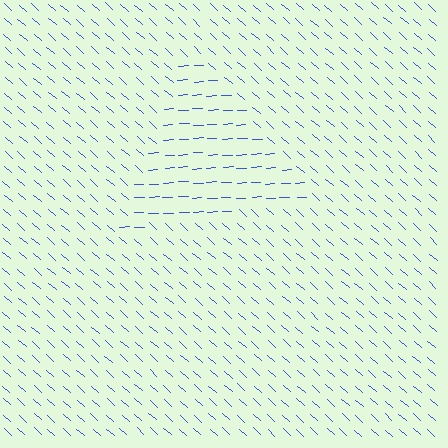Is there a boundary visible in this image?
Yes, there is a texture boundary formed by a change in line orientation.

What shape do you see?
I see a triangle.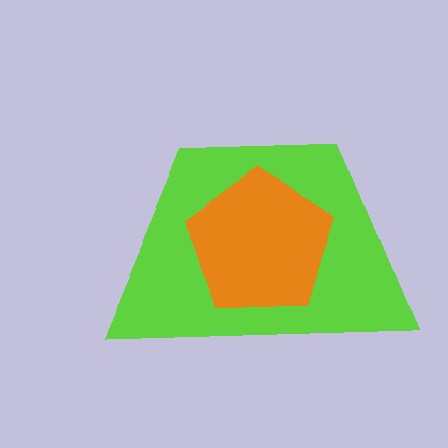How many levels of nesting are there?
2.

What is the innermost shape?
The orange pentagon.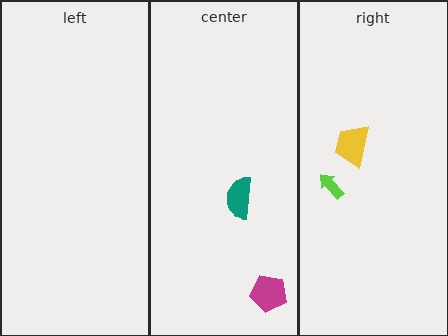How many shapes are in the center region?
2.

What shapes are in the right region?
The lime arrow, the yellow trapezoid.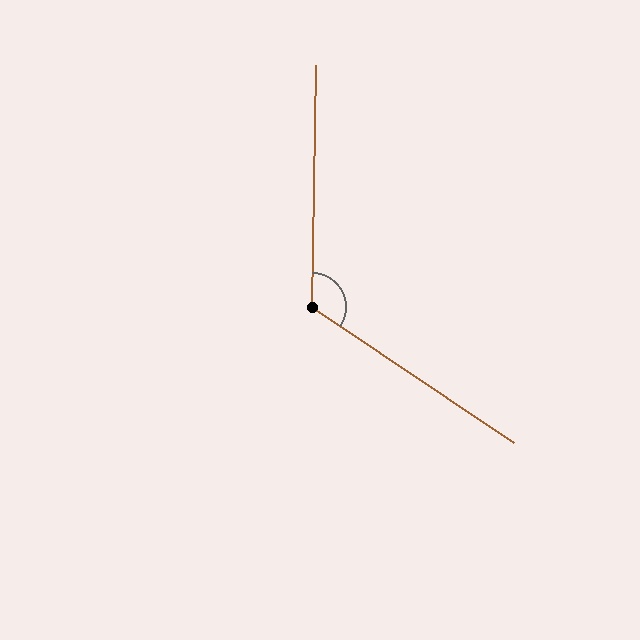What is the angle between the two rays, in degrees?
Approximately 123 degrees.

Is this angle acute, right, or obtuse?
It is obtuse.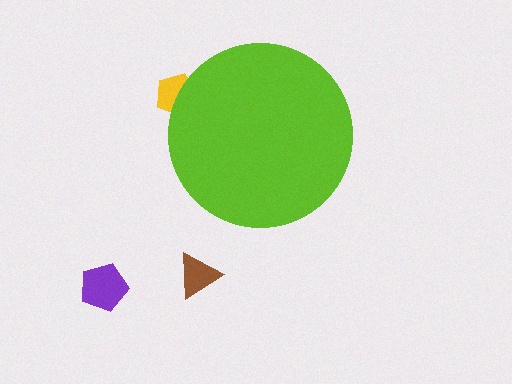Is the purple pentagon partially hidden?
No, the purple pentagon is fully visible.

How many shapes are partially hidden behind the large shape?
1 shape is partially hidden.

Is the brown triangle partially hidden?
No, the brown triangle is fully visible.